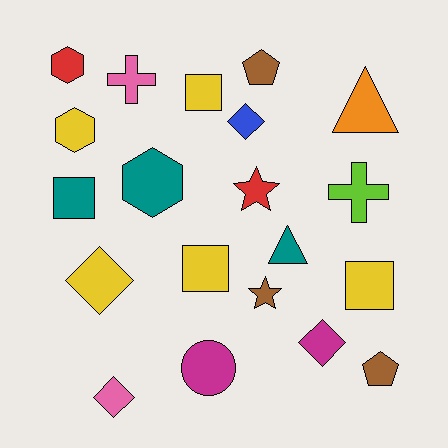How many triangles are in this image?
There are 2 triangles.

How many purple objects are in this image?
There are no purple objects.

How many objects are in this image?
There are 20 objects.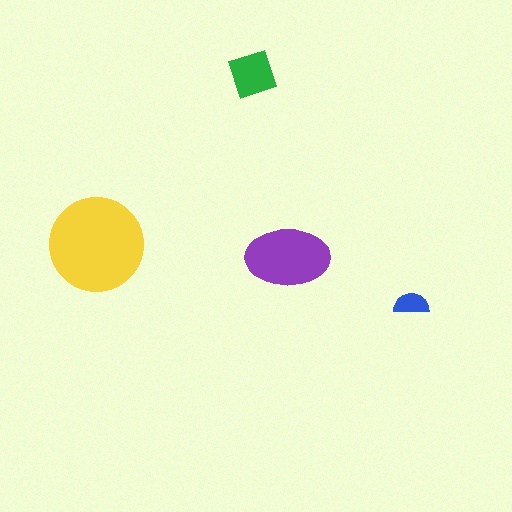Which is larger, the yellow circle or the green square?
The yellow circle.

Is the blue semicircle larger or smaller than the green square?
Smaller.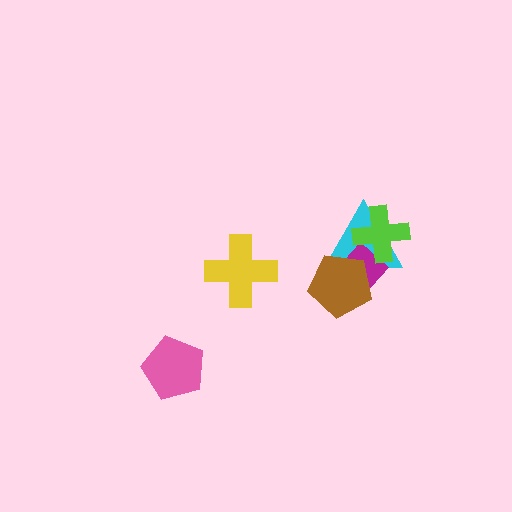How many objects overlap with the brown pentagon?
2 objects overlap with the brown pentagon.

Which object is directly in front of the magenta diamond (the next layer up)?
The brown pentagon is directly in front of the magenta diamond.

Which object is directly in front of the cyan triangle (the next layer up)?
The magenta diamond is directly in front of the cyan triangle.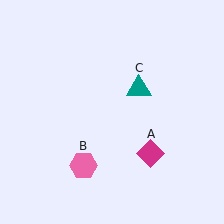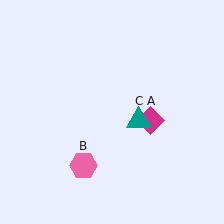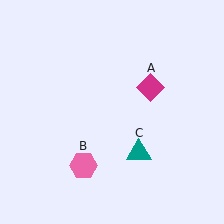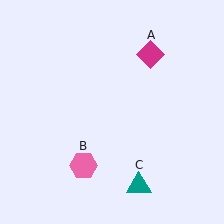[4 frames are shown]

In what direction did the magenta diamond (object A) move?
The magenta diamond (object A) moved up.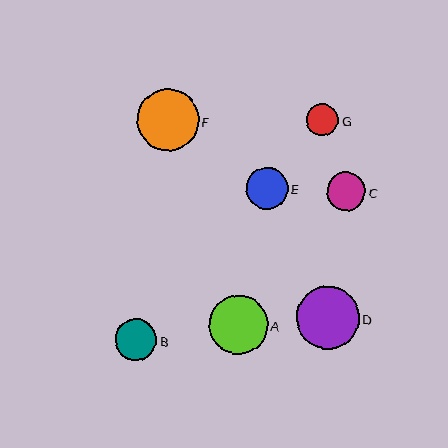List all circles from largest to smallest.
From largest to smallest: D, F, A, E, B, C, G.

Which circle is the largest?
Circle D is the largest with a size of approximately 63 pixels.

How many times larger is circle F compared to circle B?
Circle F is approximately 1.5 times the size of circle B.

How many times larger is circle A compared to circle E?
Circle A is approximately 1.4 times the size of circle E.